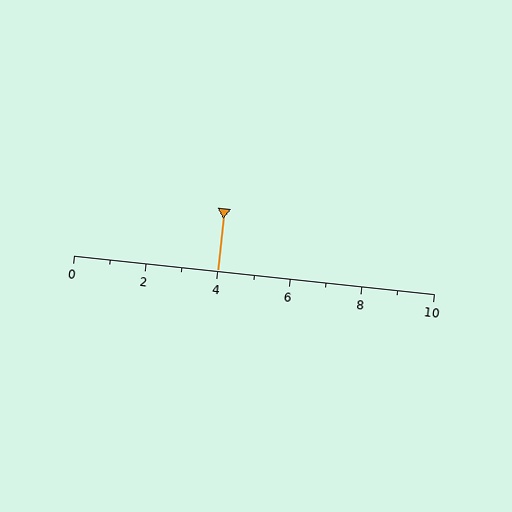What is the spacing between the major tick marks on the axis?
The major ticks are spaced 2 apart.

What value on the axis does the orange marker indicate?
The marker indicates approximately 4.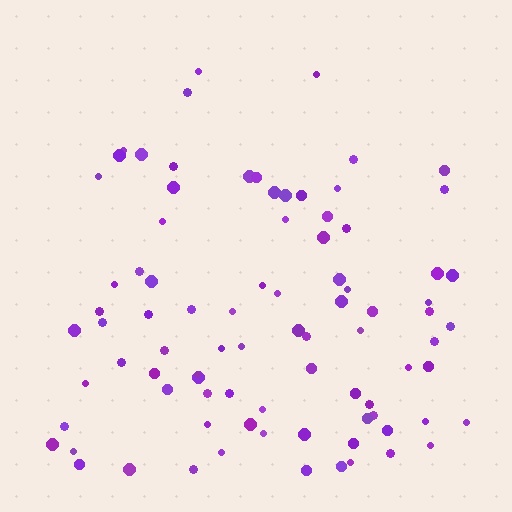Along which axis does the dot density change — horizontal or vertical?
Vertical.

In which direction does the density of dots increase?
From top to bottom, with the bottom side densest.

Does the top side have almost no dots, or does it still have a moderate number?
Still a moderate number, just noticeably fewer than the bottom.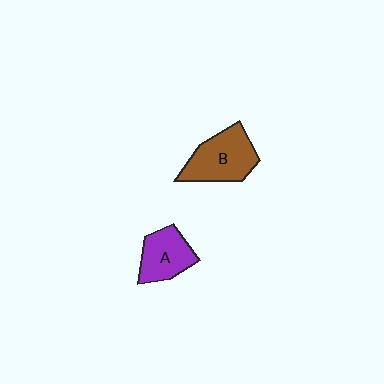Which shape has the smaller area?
Shape A (purple).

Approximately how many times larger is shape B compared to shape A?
Approximately 1.3 times.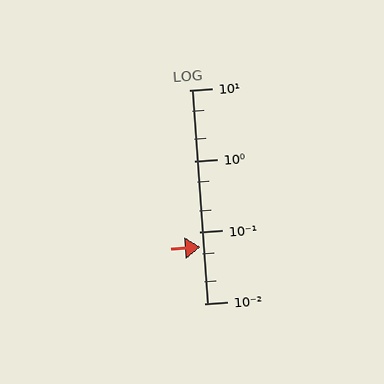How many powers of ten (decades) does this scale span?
The scale spans 3 decades, from 0.01 to 10.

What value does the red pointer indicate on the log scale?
The pointer indicates approximately 0.062.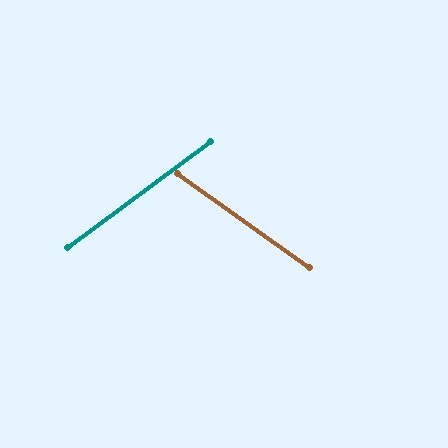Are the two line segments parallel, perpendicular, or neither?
Neither parallel nor perpendicular — they differ by about 72°.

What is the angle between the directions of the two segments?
Approximately 72 degrees.